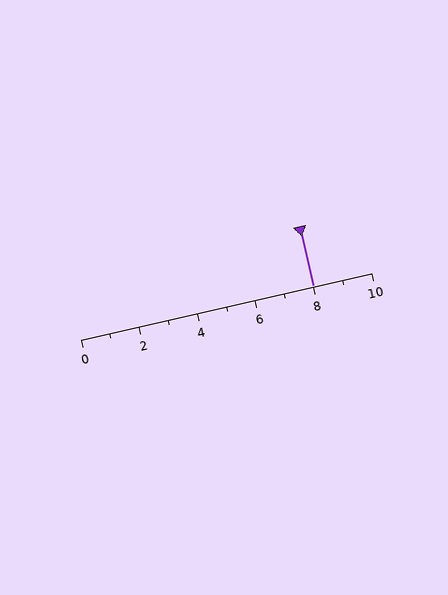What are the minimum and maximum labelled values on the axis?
The axis runs from 0 to 10.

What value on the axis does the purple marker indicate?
The marker indicates approximately 8.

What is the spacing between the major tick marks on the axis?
The major ticks are spaced 2 apart.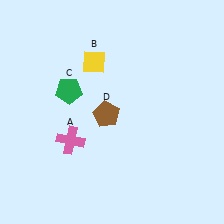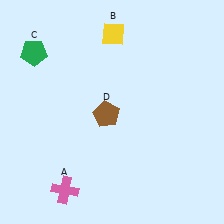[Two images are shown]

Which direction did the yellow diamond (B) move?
The yellow diamond (B) moved up.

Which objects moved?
The objects that moved are: the pink cross (A), the yellow diamond (B), the green pentagon (C).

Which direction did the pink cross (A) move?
The pink cross (A) moved down.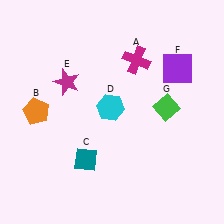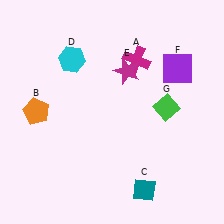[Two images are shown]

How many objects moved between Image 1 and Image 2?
3 objects moved between the two images.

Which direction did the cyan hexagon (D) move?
The cyan hexagon (D) moved up.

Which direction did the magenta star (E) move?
The magenta star (E) moved right.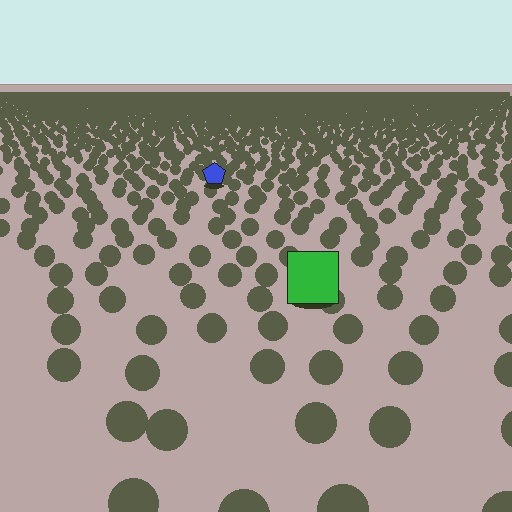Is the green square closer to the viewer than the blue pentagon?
Yes. The green square is closer — you can tell from the texture gradient: the ground texture is coarser near it.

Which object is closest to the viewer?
The green square is closest. The texture marks near it are larger and more spread out.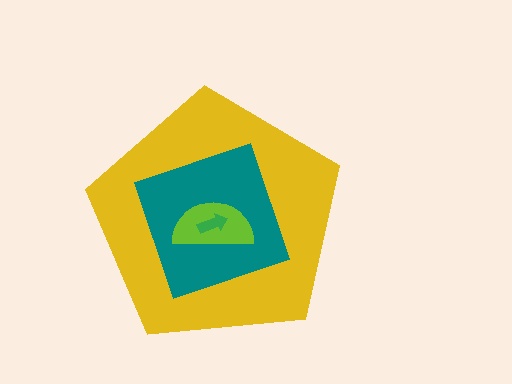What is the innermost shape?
The green arrow.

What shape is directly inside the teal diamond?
The lime semicircle.